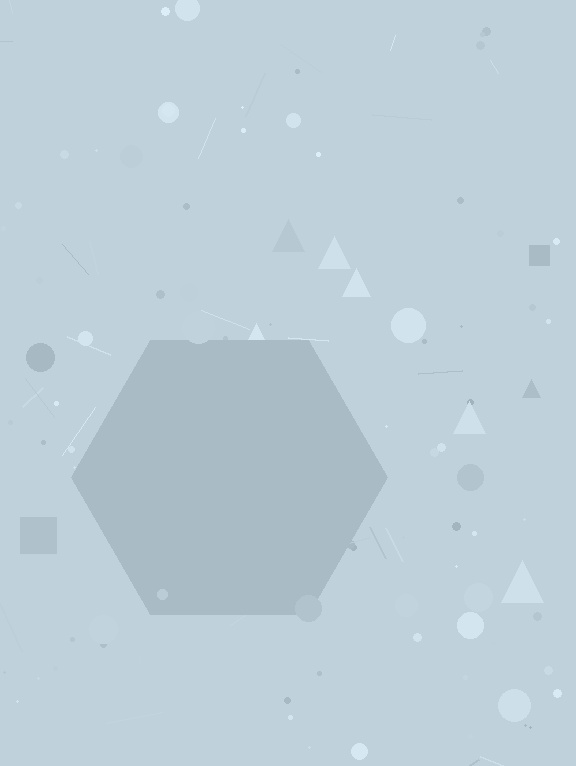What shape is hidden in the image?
A hexagon is hidden in the image.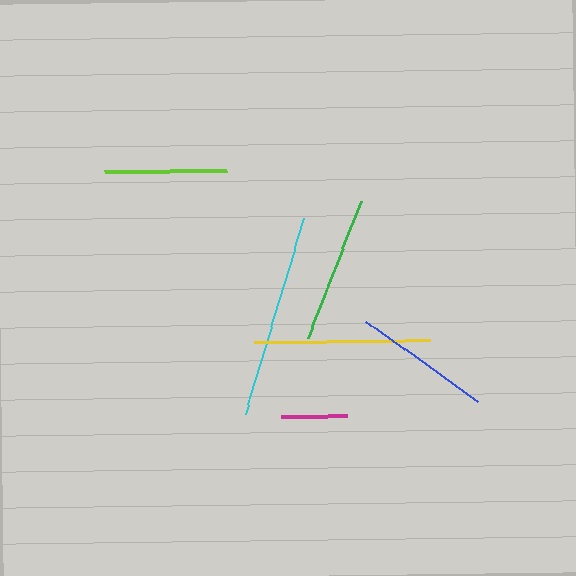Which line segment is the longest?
The cyan line is the longest at approximately 204 pixels.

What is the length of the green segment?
The green segment is approximately 147 pixels long.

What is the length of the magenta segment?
The magenta segment is approximately 66 pixels long.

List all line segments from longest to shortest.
From longest to shortest: cyan, yellow, green, blue, lime, magenta.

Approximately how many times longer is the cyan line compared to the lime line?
The cyan line is approximately 1.7 times the length of the lime line.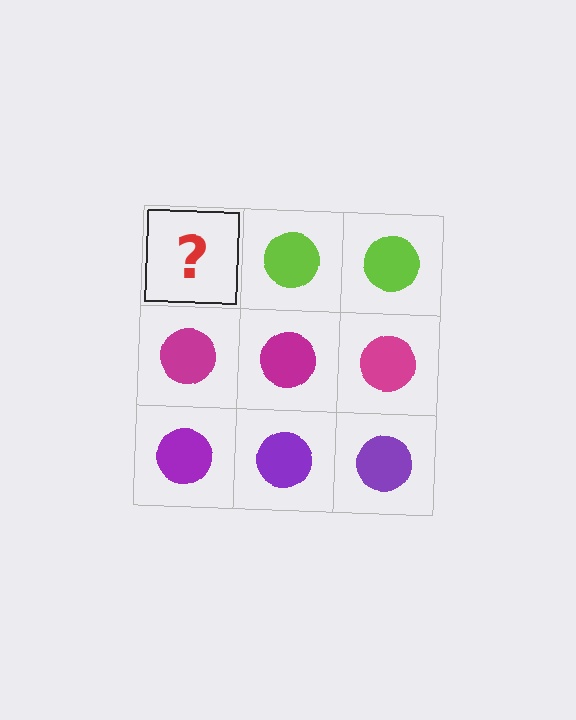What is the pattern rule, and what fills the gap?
The rule is that each row has a consistent color. The gap should be filled with a lime circle.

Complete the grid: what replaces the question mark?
The question mark should be replaced with a lime circle.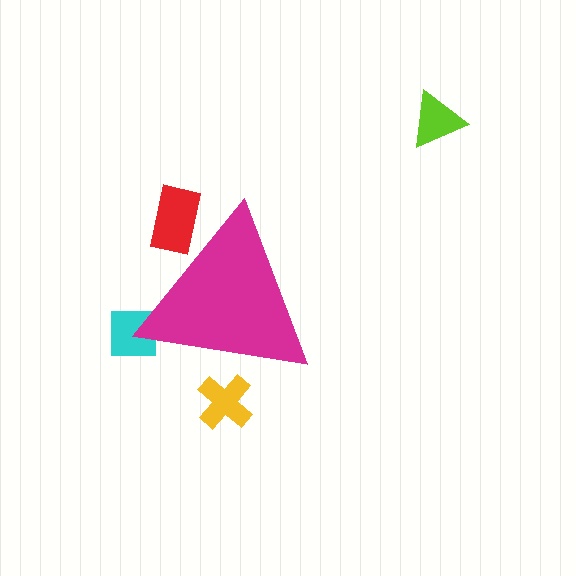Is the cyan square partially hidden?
Yes, the cyan square is partially hidden behind the magenta triangle.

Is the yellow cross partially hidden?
Yes, the yellow cross is partially hidden behind the magenta triangle.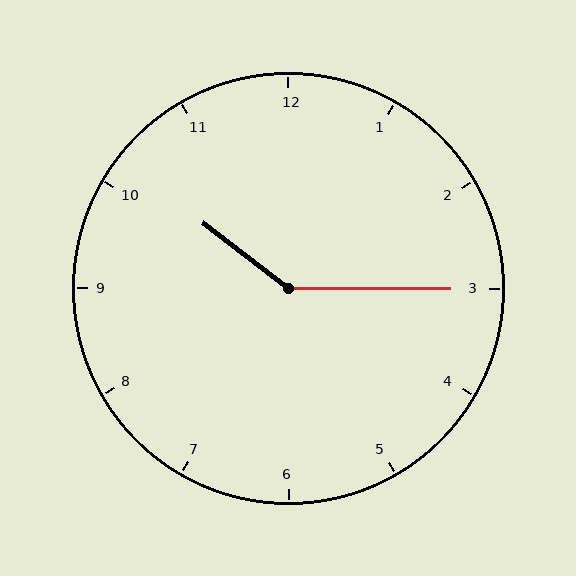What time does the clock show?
10:15.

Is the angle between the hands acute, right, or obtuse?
It is obtuse.